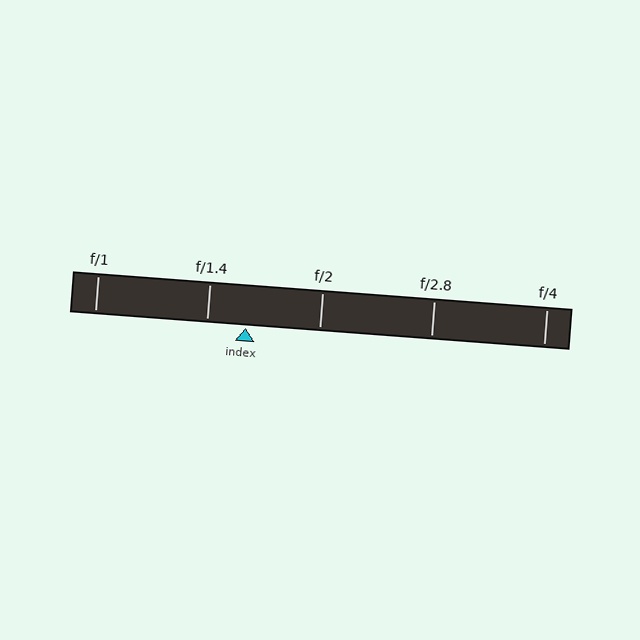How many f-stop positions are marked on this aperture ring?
There are 5 f-stop positions marked.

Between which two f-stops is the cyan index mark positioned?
The index mark is between f/1.4 and f/2.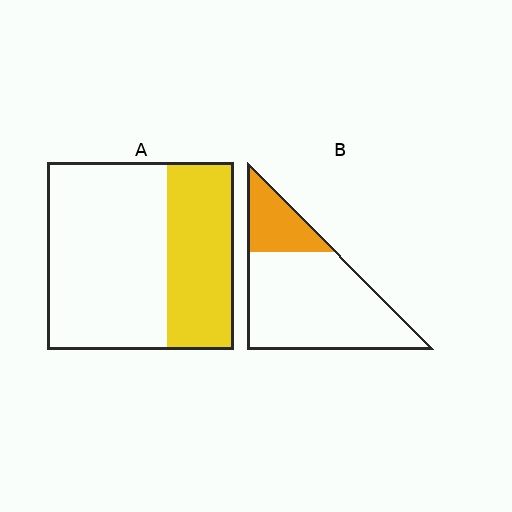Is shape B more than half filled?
No.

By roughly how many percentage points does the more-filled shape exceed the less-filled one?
By roughly 15 percentage points (A over B).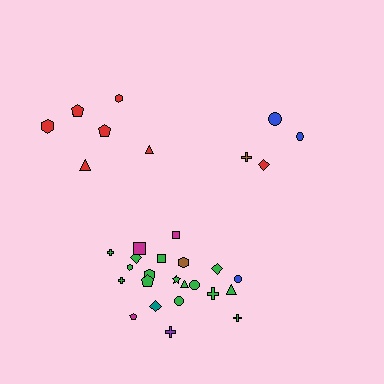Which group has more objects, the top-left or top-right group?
The top-left group.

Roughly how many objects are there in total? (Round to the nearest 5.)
Roughly 35 objects in total.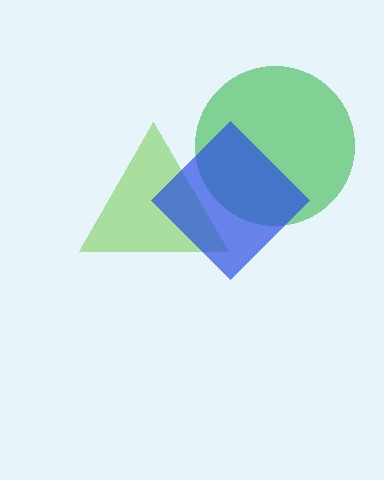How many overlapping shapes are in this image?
There are 3 overlapping shapes in the image.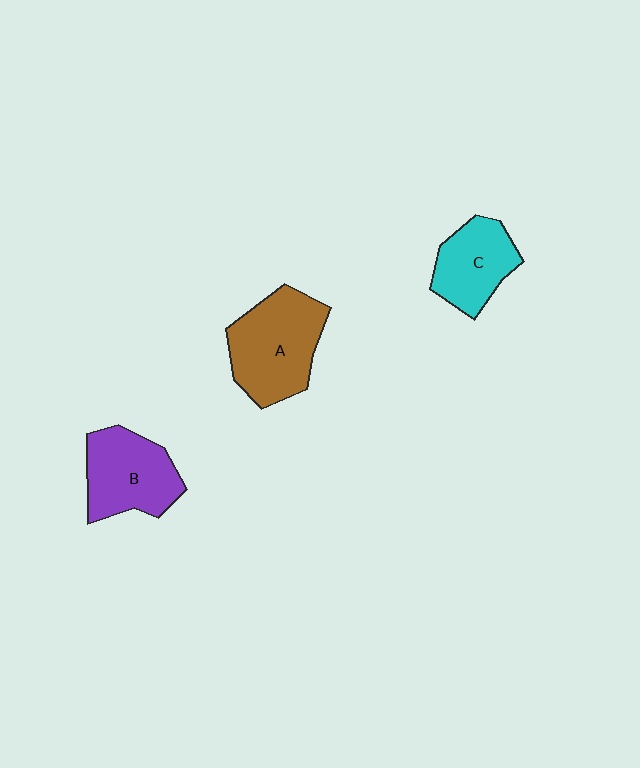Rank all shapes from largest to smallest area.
From largest to smallest: A (brown), B (purple), C (cyan).